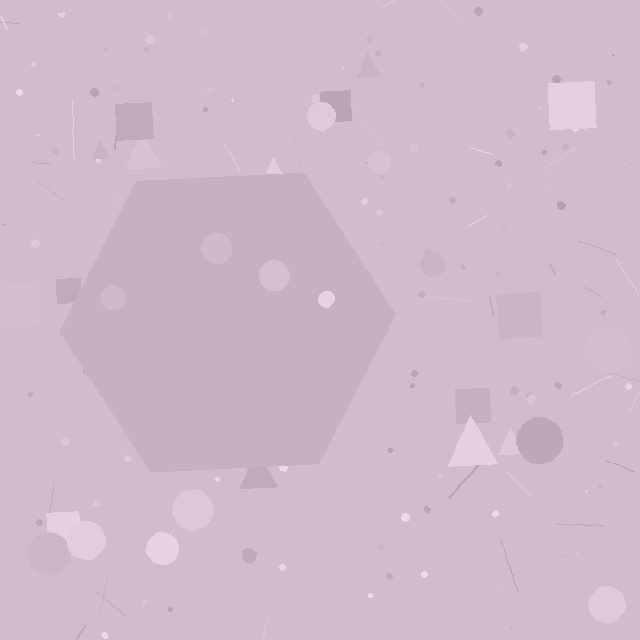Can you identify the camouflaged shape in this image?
The camouflaged shape is a hexagon.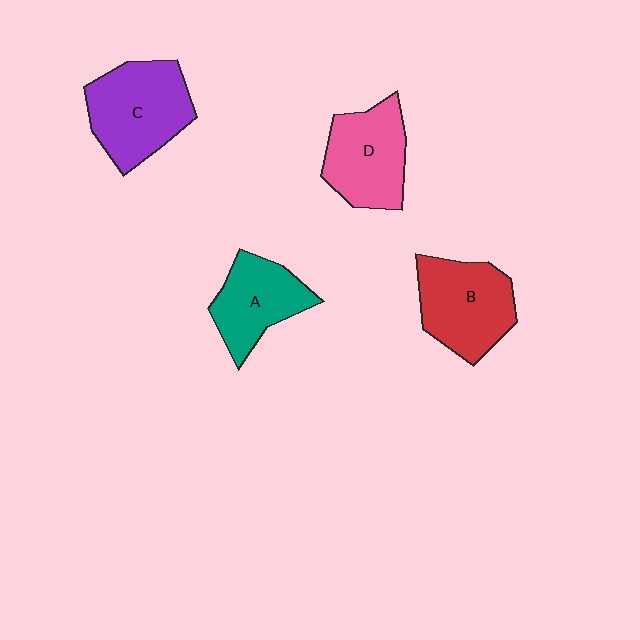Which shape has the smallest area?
Shape A (teal).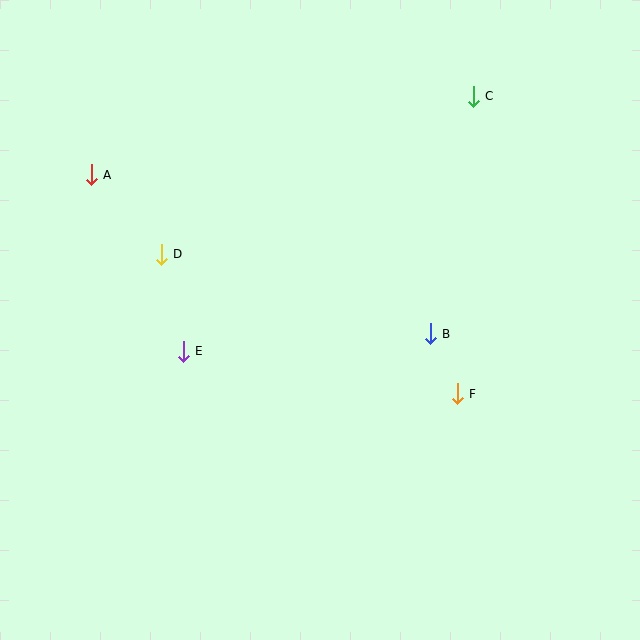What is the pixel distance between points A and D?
The distance between A and D is 106 pixels.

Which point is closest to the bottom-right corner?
Point F is closest to the bottom-right corner.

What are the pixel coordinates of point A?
Point A is at (91, 175).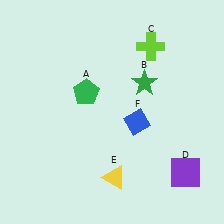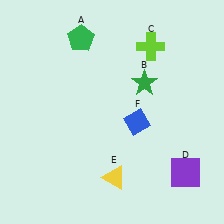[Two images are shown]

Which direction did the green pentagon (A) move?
The green pentagon (A) moved up.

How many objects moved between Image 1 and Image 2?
1 object moved between the two images.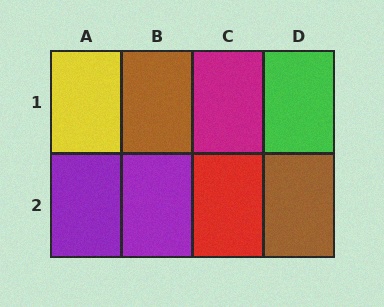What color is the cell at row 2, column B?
Purple.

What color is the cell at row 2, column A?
Purple.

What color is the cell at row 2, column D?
Brown.